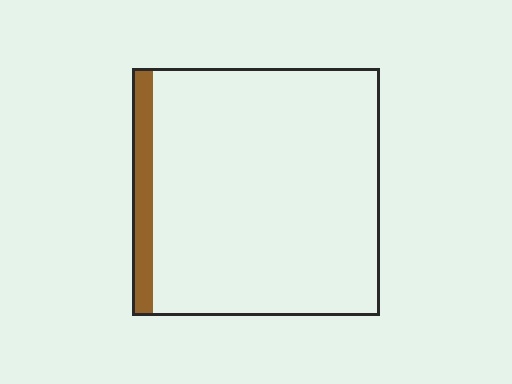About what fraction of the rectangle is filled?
About one tenth (1/10).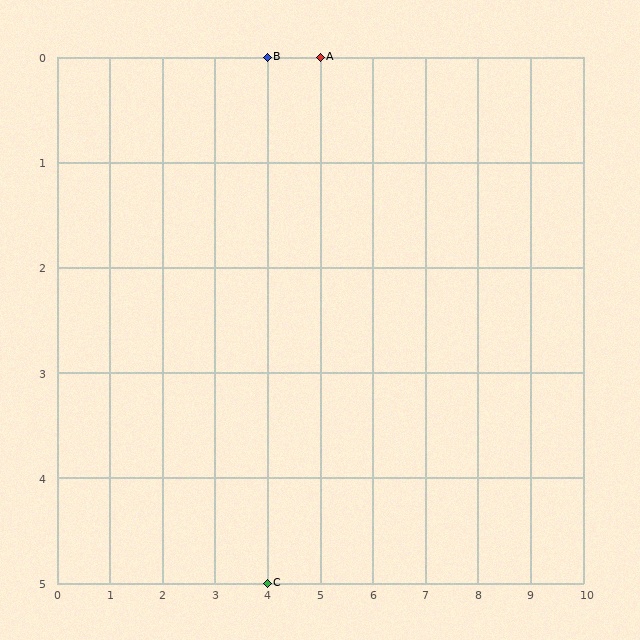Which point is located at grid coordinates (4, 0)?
Point B is at (4, 0).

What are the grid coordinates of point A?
Point A is at grid coordinates (5, 0).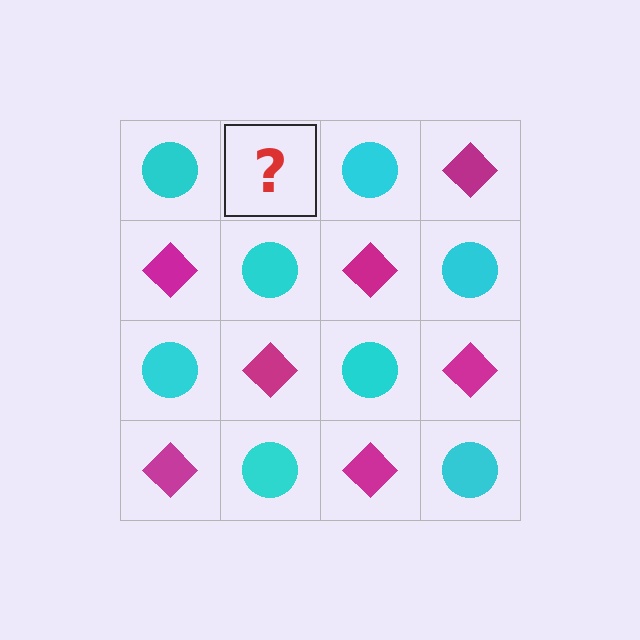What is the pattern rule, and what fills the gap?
The rule is that it alternates cyan circle and magenta diamond in a checkerboard pattern. The gap should be filled with a magenta diamond.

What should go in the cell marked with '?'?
The missing cell should contain a magenta diamond.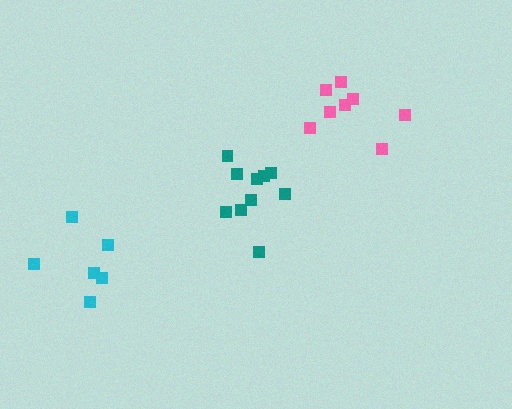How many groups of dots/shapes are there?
There are 3 groups.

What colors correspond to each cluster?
The clusters are colored: pink, cyan, teal.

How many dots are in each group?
Group 1: 8 dots, Group 2: 6 dots, Group 3: 10 dots (24 total).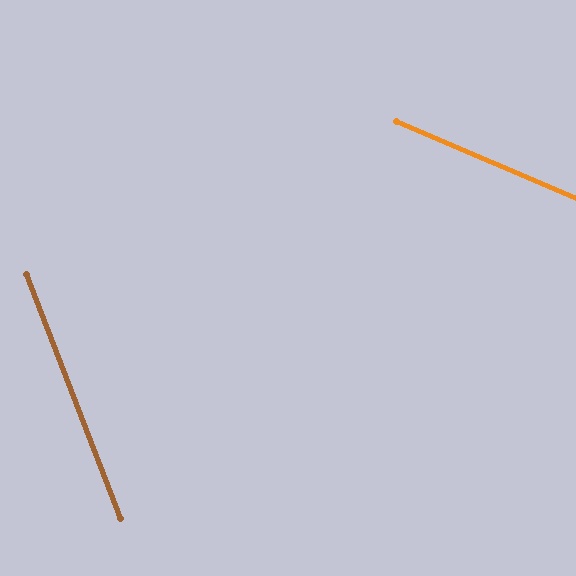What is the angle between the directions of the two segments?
Approximately 46 degrees.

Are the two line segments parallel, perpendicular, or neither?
Neither parallel nor perpendicular — they differ by about 46°.